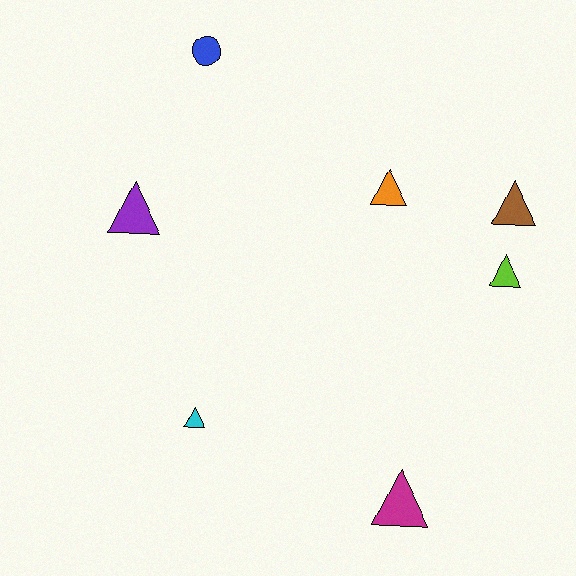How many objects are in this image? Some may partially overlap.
There are 7 objects.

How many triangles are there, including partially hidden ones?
There are 6 triangles.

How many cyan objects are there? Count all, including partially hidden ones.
There is 1 cyan object.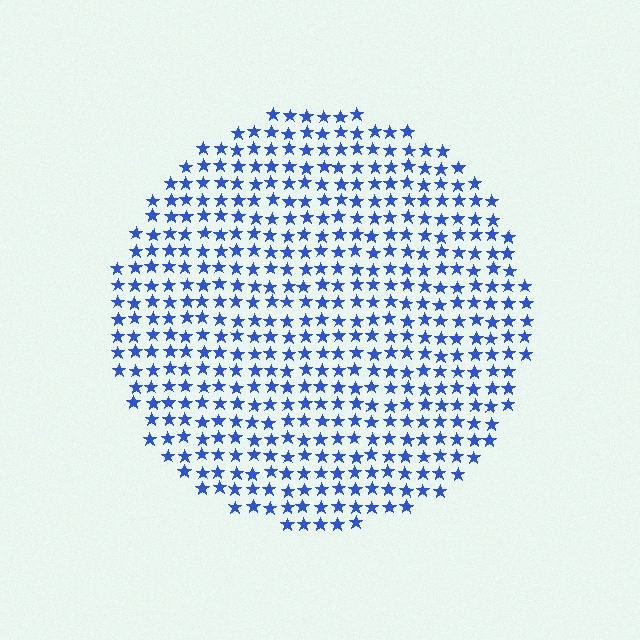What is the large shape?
The large shape is a circle.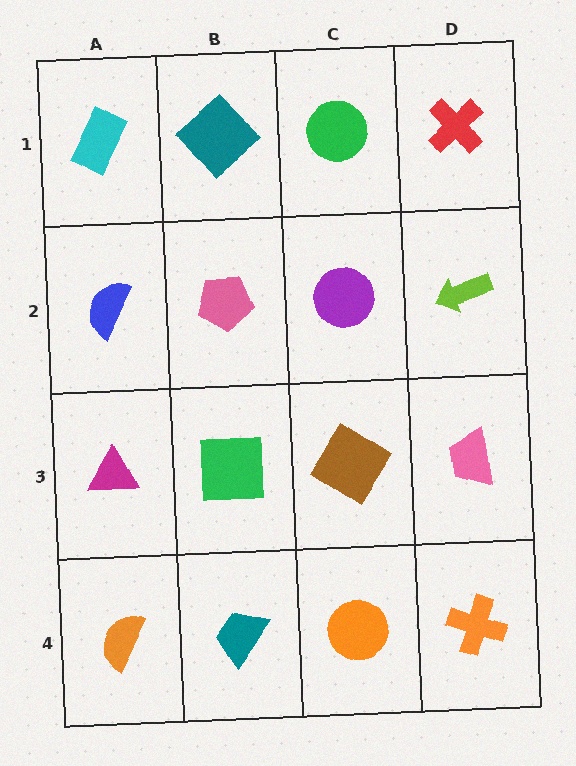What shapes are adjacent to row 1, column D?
A lime arrow (row 2, column D), a green circle (row 1, column C).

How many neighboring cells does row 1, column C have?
3.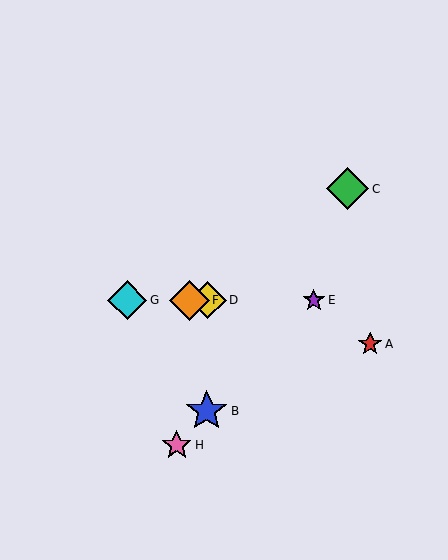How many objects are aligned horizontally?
4 objects (D, E, F, G) are aligned horizontally.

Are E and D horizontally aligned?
Yes, both are at y≈300.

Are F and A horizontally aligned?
No, F is at y≈300 and A is at y≈344.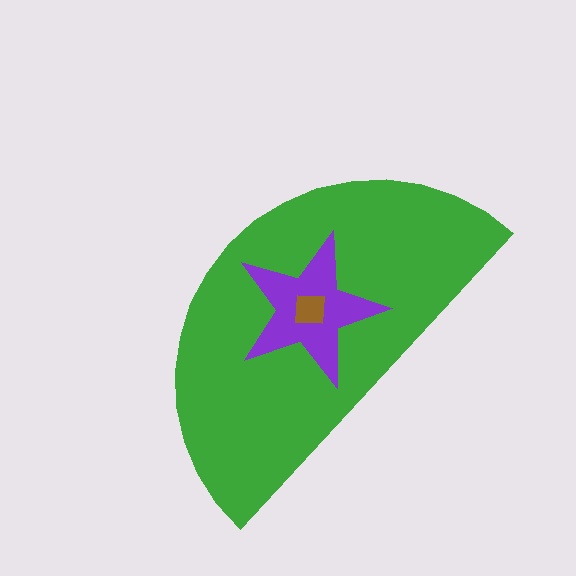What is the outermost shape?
The green semicircle.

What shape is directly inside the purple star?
The brown square.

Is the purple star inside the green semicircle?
Yes.